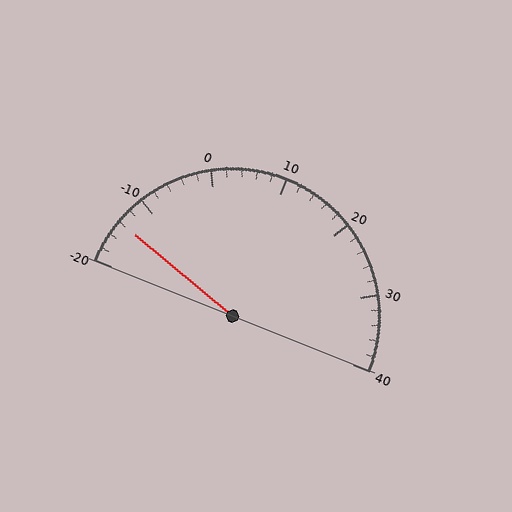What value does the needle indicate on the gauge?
The needle indicates approximately -14.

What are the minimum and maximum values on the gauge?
The gauge ranges from -20 to 40.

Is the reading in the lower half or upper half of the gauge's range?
The reading is in the lower half of the range (-20 to 40).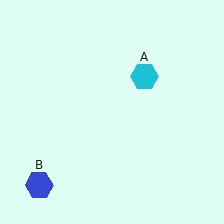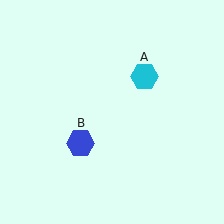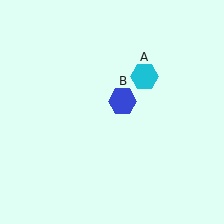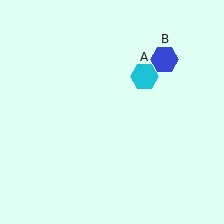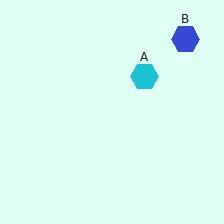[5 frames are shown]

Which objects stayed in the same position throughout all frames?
Cyan hexagon (object A) remained stationary.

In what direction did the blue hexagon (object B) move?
The blue hexagon (object B) moved up and to the right.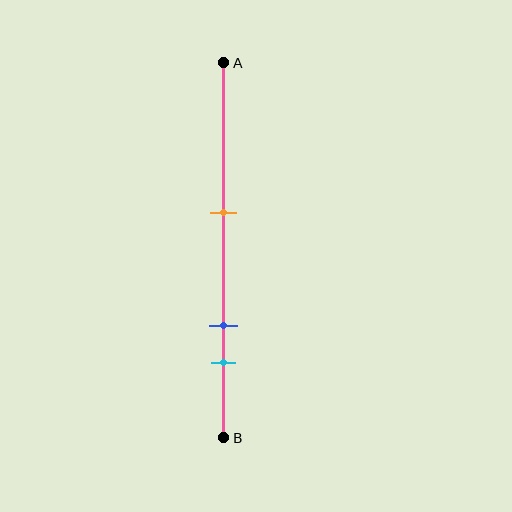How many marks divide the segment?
There are 3 marks dividing the segment.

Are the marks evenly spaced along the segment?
No, the marks are not evenly spaced.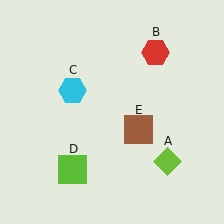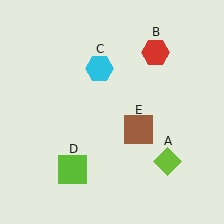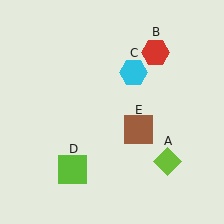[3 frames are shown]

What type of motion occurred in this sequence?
The cyan hexagon (object C) rotated clockwise around the center of the scene.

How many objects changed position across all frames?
1 object changed position: cyan hexagon (object C).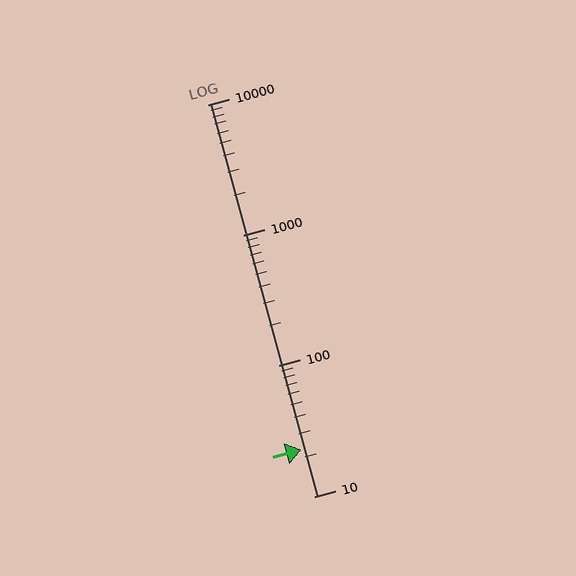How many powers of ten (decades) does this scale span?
The scale spans 3 decades, from 10 to 10000.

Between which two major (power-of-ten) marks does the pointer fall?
The pointer is between 10 and 100.